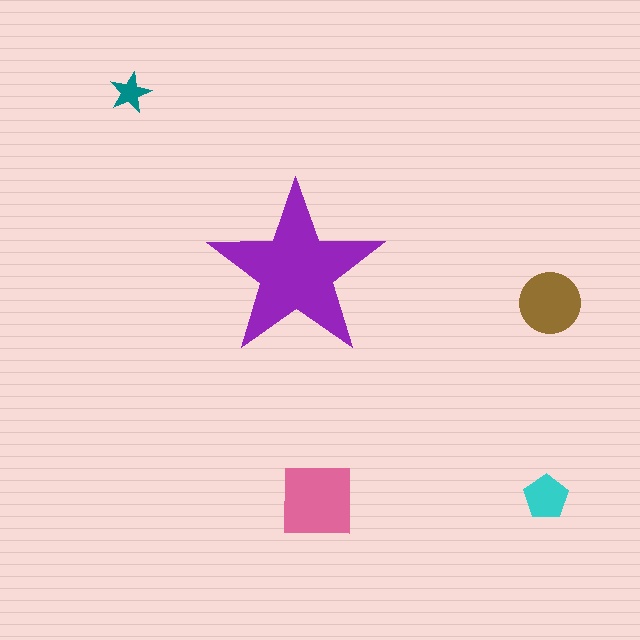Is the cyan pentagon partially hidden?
No, the cyan pentagon is fully visible.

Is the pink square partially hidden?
No, the pink square is fully visible.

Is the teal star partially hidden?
No, the teal star is fully visible.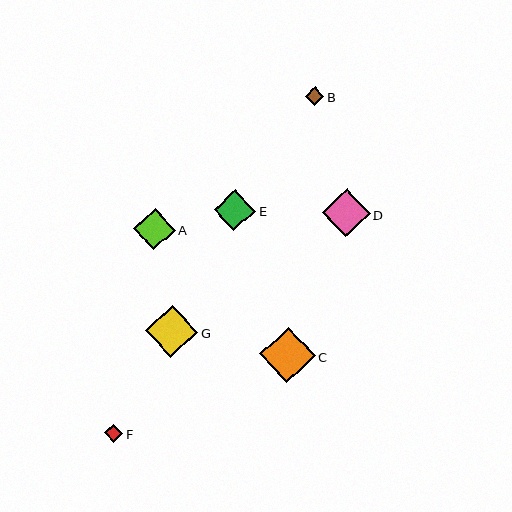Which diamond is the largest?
Diamond C is the largest with a size of approximately 55 pixels.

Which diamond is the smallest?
Diamond F is the smallest with a size of approximately 18 pixels.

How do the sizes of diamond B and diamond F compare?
Diamond B and diamond F are approximately the same size.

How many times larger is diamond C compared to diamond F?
Diamond C is approximately 3.0 times the size of diamond F.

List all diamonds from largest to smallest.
From largest to smallest: C, G, D, E, A, B, F.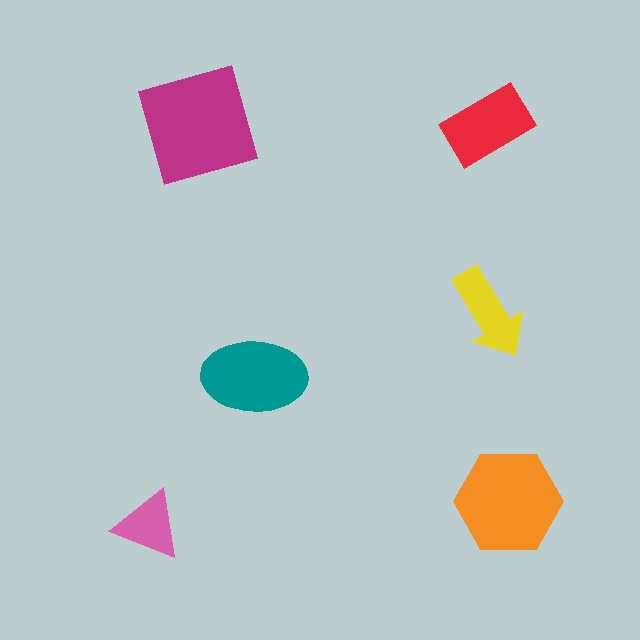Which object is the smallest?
The pink triangle.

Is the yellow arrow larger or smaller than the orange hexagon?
Smaller.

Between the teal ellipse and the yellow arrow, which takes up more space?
The teal ellipse.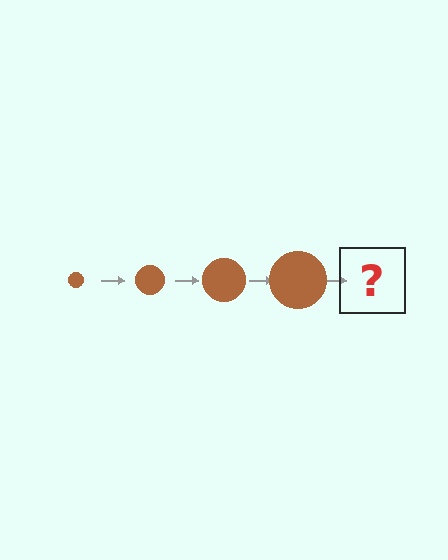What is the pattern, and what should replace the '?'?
The pattern is that the circle gets progressively larger each step. The '?' should be a brown circle, larger than the previous one.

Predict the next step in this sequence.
The next step is a brown circle, larger than the previous one.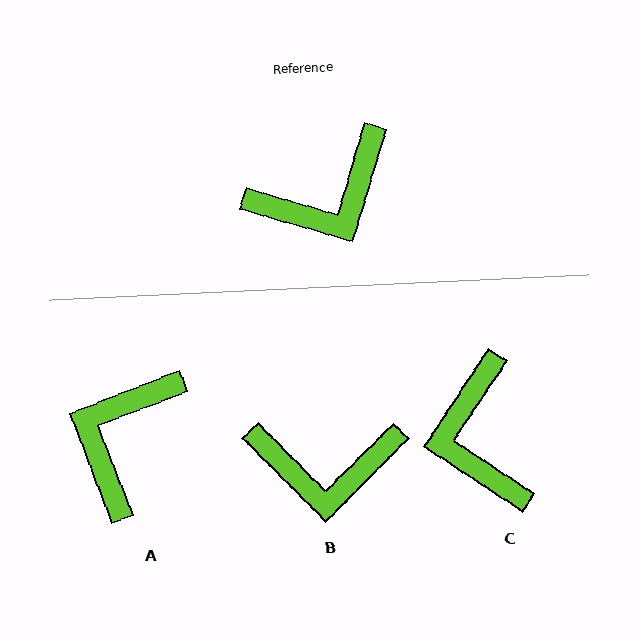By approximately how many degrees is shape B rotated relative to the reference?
Approximately 29 degrees clockwise.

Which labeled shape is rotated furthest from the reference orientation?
A, about 143 degrees away.